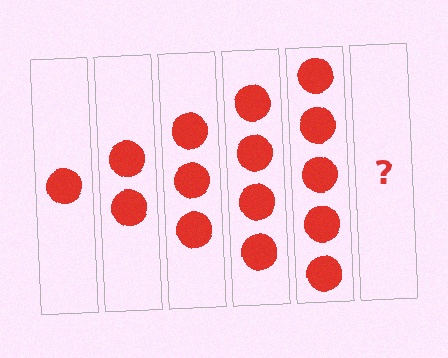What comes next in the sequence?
The next element should be 6 circles.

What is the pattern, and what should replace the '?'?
The pattern is that each step adds one more circle. The '?' should be 6 circles.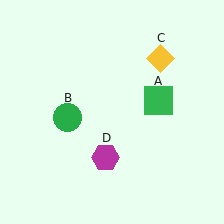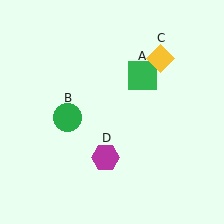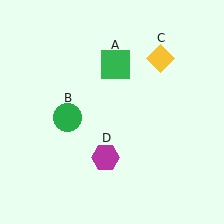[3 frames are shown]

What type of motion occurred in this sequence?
The green square (object A) rotated counterclockwise around the center of the scene.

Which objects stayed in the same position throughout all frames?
Green circle (object B) and yellow diamond (object C) and magenta hexagon (object D) remained stationary.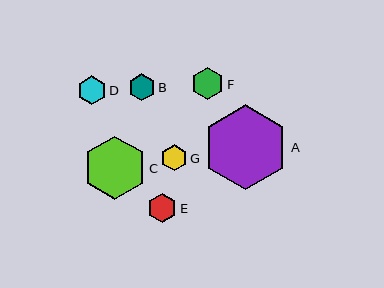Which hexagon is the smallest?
Hexagon G is the smallest with a size of approximately 26 pixels.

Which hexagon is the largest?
Hexagon A is the largest with a size of approximately 85 pixels.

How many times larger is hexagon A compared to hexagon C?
Hexagon A is approximately 1.3 times the size of hexagon C.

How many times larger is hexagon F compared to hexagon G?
Hexagon F is approximately 1.2 times the size of hexagon G.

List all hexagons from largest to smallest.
From largest to smallest: A, C, F, D, E, B, G.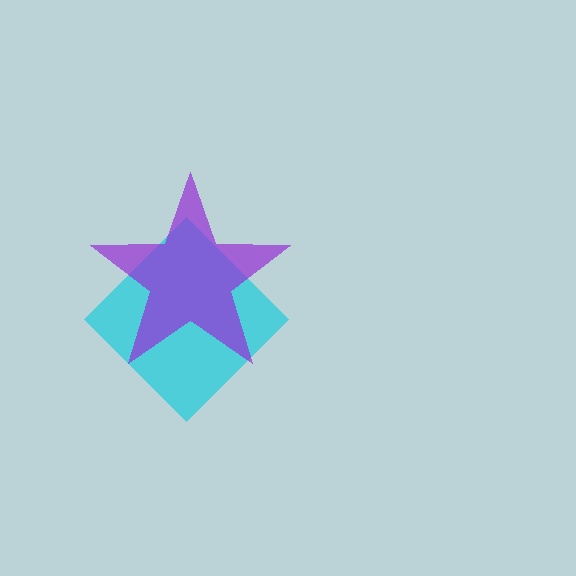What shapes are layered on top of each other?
The layered shapes are: a cyan diamond, a purple star.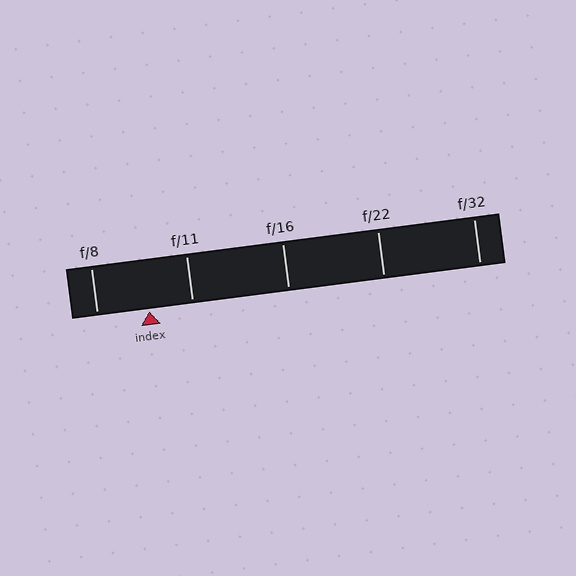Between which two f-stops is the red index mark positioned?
The index mark is between f/8 and f/11.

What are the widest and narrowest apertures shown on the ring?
The widest aperture shown is f/8 and the narrowest is f/32.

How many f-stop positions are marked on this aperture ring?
There are 5 f-stop positions marked.